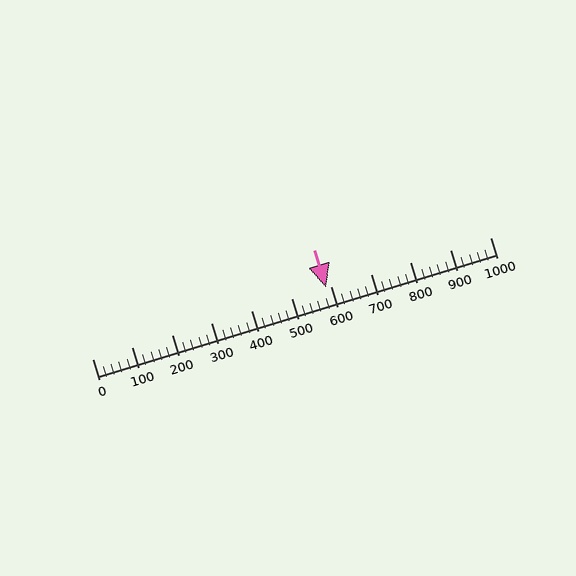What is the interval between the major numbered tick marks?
The major tick marks are spaced 100 units apart.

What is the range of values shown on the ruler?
The ruler shows values from 0 to 1000.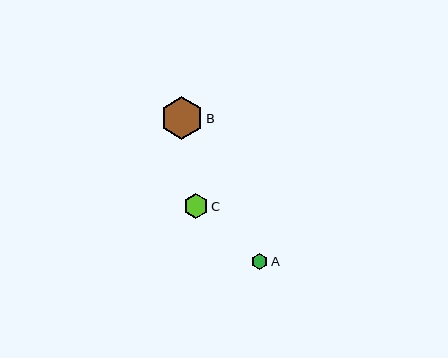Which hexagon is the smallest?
Hexagon A is the smallest with a size of approximately 16 pixels.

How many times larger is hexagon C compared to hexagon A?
Hexagon C is approximately 1.5 times the size of hexagon A.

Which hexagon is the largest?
Hexagon B is the largest with a size of approximately 43 pixels.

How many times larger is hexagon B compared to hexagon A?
Hexagon B is approximately 2.7 times the size of hexagon A.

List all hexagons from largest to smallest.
From largest to smallest: B, C, A.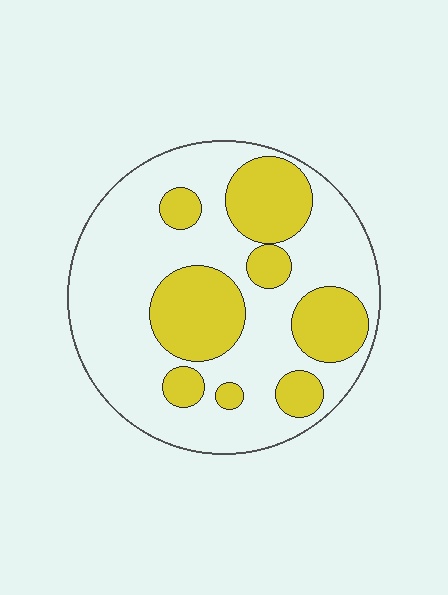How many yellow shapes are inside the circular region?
8.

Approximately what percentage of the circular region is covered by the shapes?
Approximately 30%.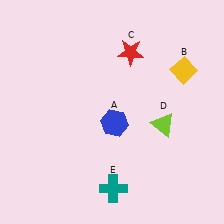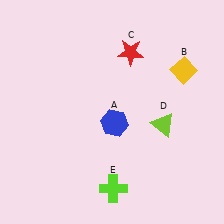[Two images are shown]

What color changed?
The cross (E) changed from teal in Image 1 to lime in Image 2.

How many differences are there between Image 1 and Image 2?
There is 1 difference between the two images.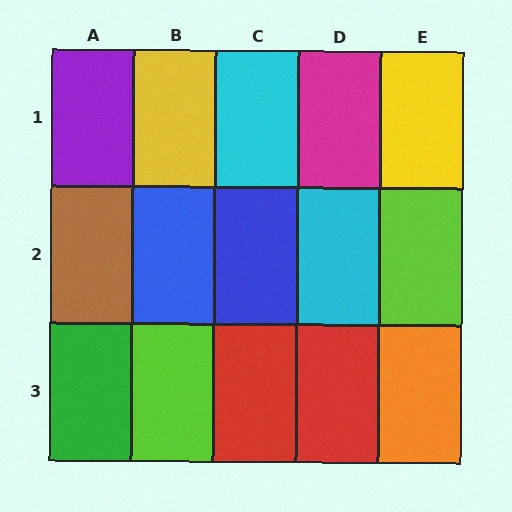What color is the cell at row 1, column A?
Purple.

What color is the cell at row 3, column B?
Lime.